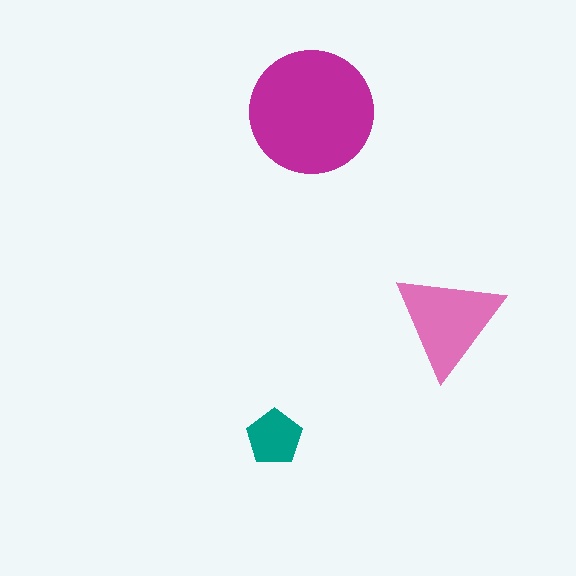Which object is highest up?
The magenta circle is topmost.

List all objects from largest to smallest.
The magenta circle, the pink triangle, the teal pentagon.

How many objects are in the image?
There are 3 objects in the image.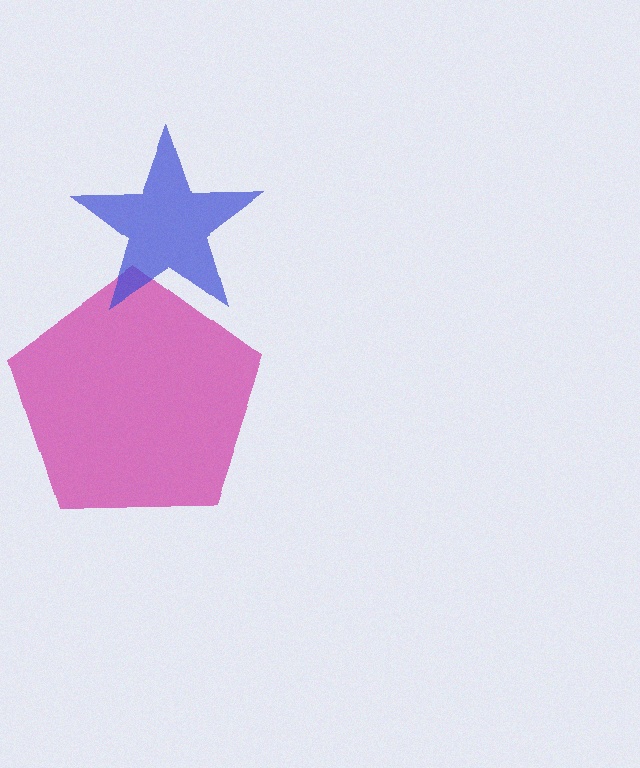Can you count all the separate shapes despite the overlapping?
Yes, there are 2 separate shapes.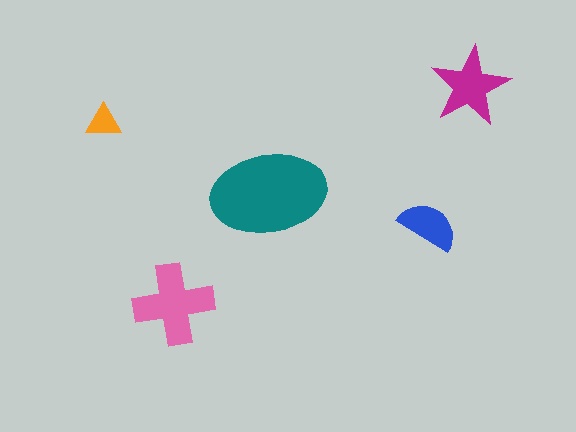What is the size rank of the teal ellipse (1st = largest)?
1st.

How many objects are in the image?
There are 5 objects in the image.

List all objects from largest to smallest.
The teal ellipse, the pink cross, the magenta star, the blue semicircle, the orange triangle.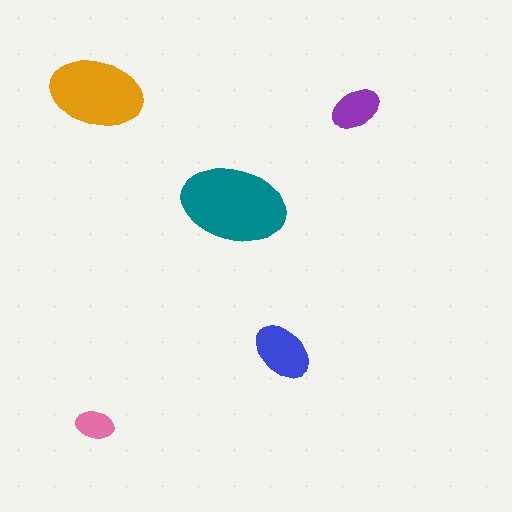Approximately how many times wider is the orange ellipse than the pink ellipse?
About 2.5 times wider.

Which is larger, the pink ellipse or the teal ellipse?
The teal one.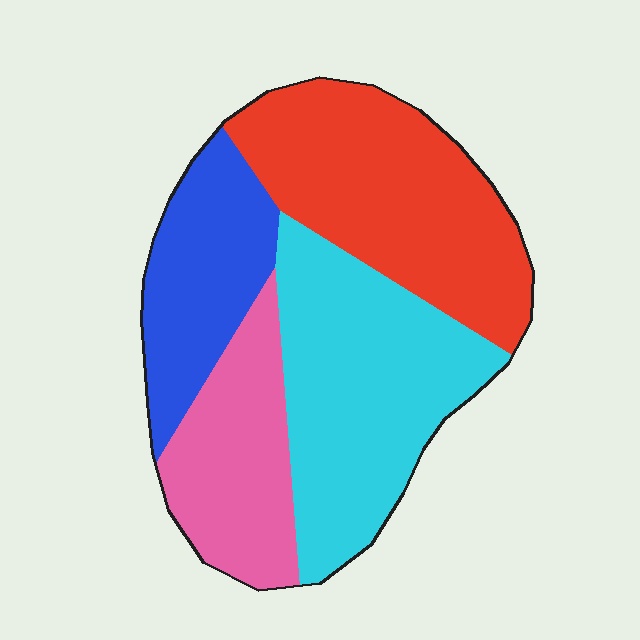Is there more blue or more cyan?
Cyan.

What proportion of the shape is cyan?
Cyan takes up about one third (1/3) of the shape.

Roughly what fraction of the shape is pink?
Pink covers 19% of the shape.